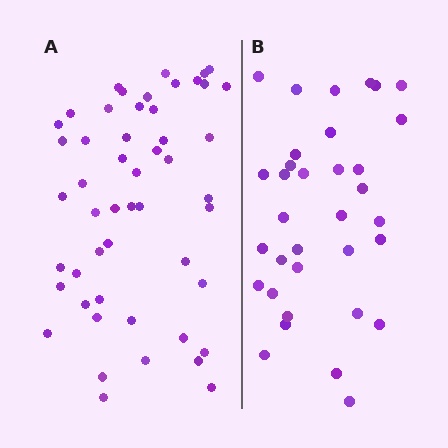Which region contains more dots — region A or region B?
Region A (the left region) has more dots.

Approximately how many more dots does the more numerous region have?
Region A has approximately 15 more dots than region B.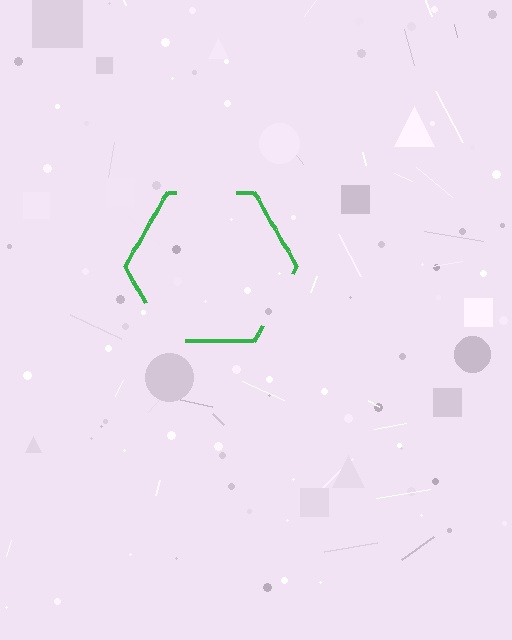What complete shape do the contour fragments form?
The contour fragments form a hexagon.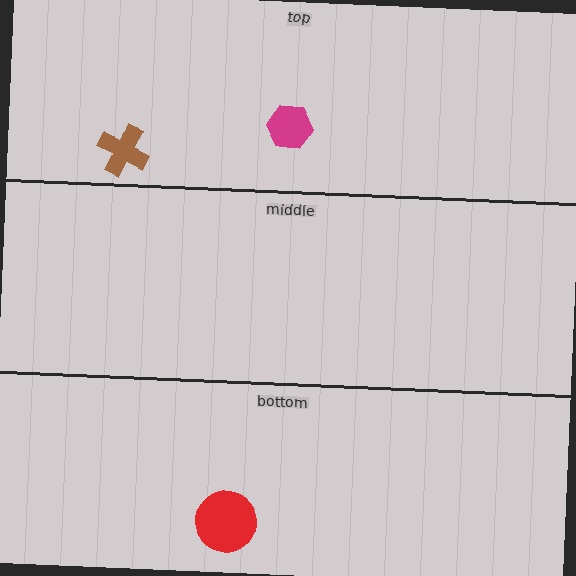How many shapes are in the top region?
2.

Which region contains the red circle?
The bottom region.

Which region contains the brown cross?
The top region.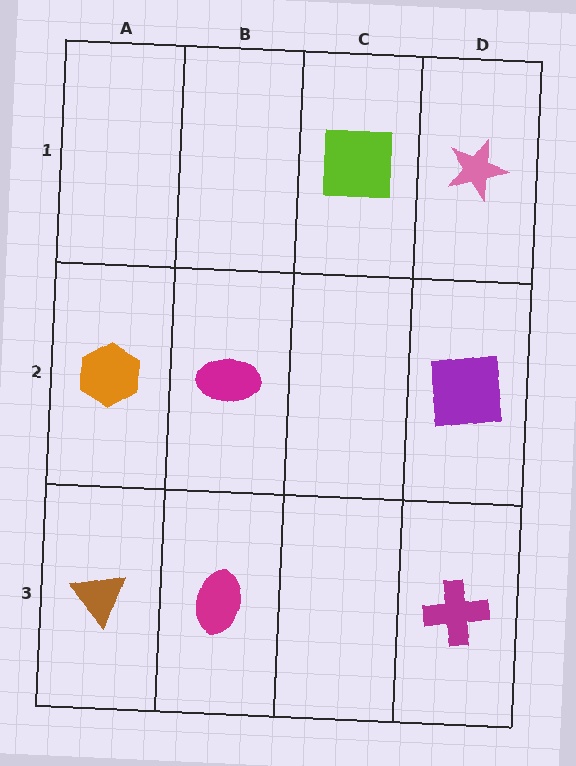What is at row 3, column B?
A magenta ellipse.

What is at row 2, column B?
A magenta ellipse.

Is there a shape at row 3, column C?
No, that cell is empty.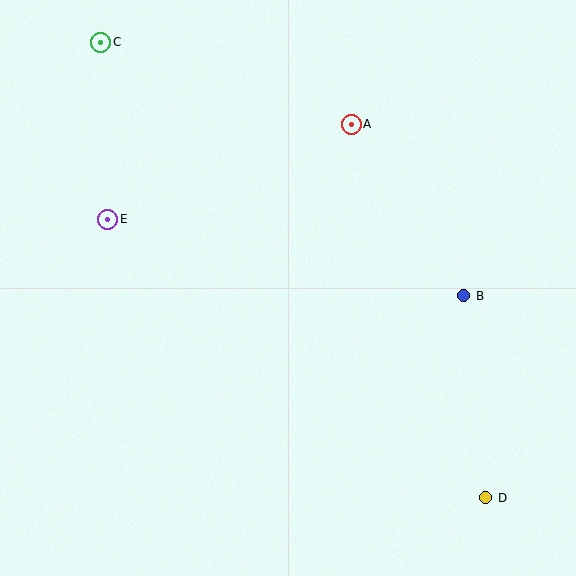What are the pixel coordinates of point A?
Point A is at (351, 124).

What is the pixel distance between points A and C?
The distance between A and C is 264 pixels.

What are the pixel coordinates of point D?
Point D is at (486, 498).